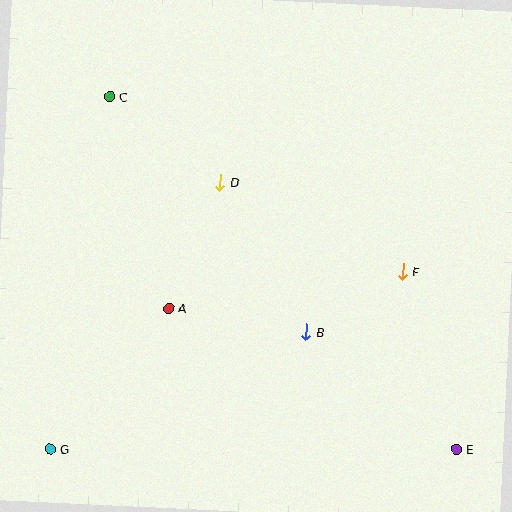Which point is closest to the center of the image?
Point D at (220, 182) is closest to the center.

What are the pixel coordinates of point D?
Point D is at (220, 182).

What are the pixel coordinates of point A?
Point A is at (169, 308).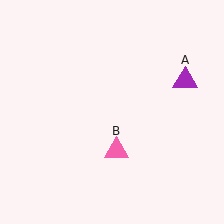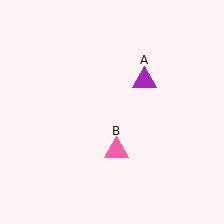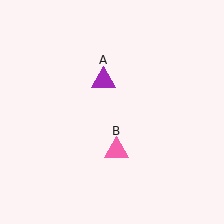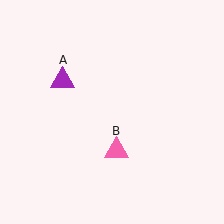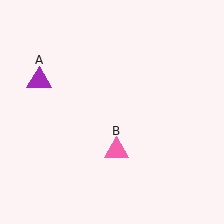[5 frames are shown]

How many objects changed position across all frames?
1 object changed position: purple triangle (object A).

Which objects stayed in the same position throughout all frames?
Pink triangle (object B) remained stationary.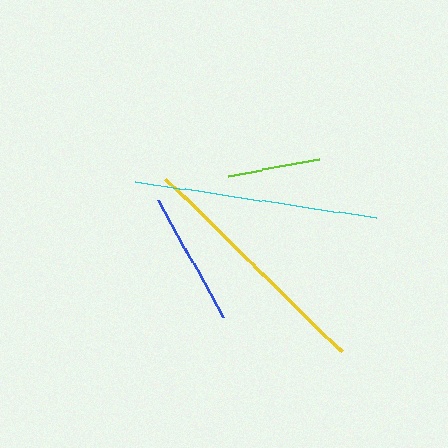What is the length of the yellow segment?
The yellow segment is approximately 247 pixels long.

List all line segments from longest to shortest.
From longest to shortest: yellow, cyan, blue, lime.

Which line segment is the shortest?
The lime line is the shortest at approximately 92 pixels.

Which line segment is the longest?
The yellow line is the longest at approximately 247 pixels.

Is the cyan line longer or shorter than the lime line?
The cyan line is longer than the lime line.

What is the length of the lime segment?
The lime segment is approximately 92 pixels long.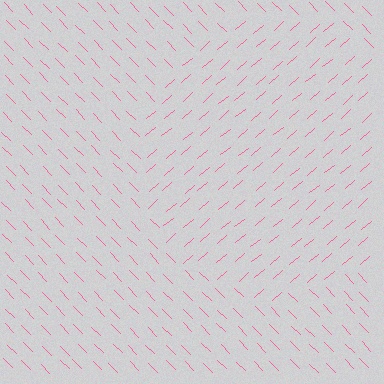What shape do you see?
I see a circle.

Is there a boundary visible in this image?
Yes, there is a texture boundary formed by a change in line orientation.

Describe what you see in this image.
The image is filled with small pink line segments. A circle region in the image has lines oriented differently from the surrounding lines, creating a visible texture boundary.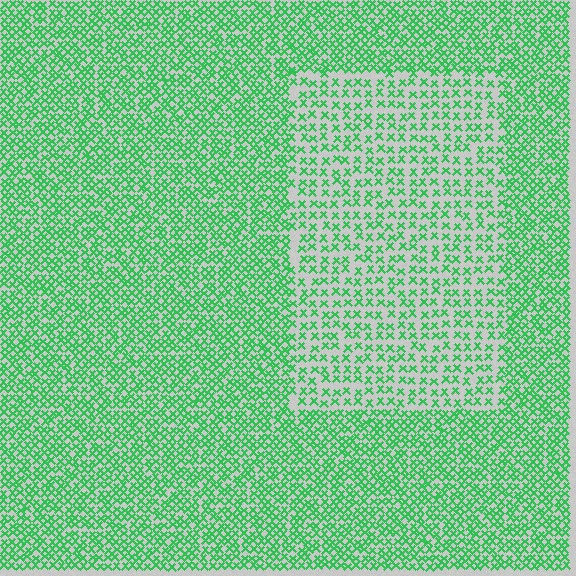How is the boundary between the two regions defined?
The boundary is defined by a change in element density (approximately 1.9x ratio). All elements are the same color, size, and shape.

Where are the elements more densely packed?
The elements are more densely packed outside the rectangle boundary.